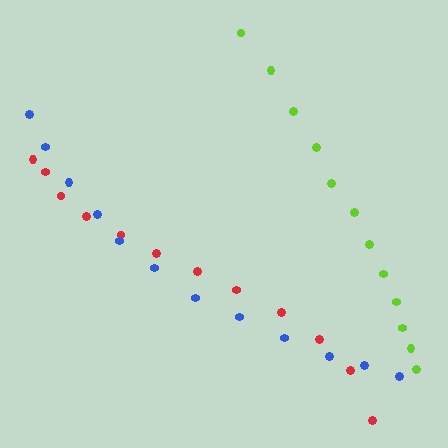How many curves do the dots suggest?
There are 3 distinct paths.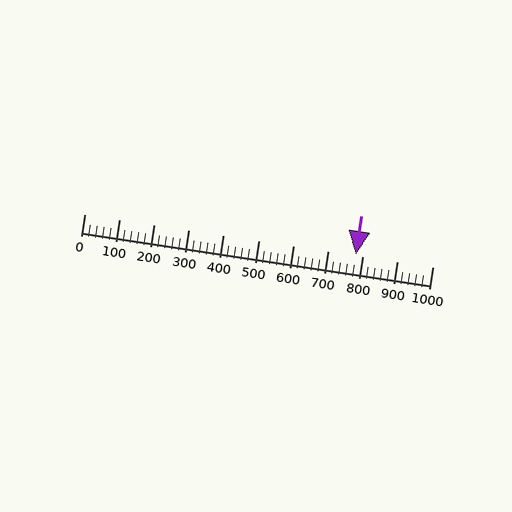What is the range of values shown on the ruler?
The ruler shows values from 0 to 1000.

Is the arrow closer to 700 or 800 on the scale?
The arrow is closer to 800.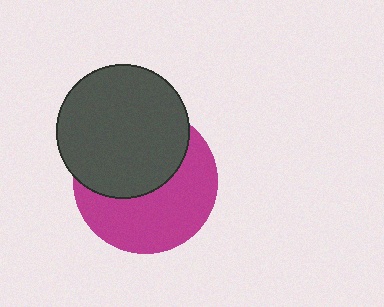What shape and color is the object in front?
The object in front is a dark gray circle.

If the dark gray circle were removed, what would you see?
You would see the complete magenta circle.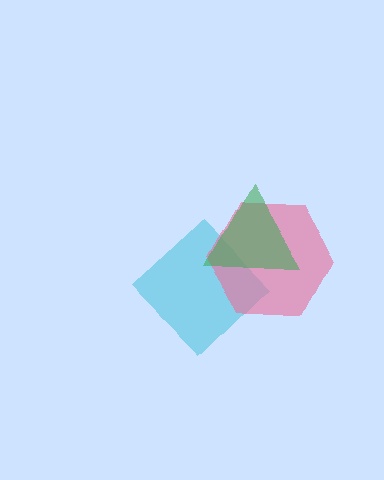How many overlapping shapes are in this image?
There are 3 overlapping shapes in the image.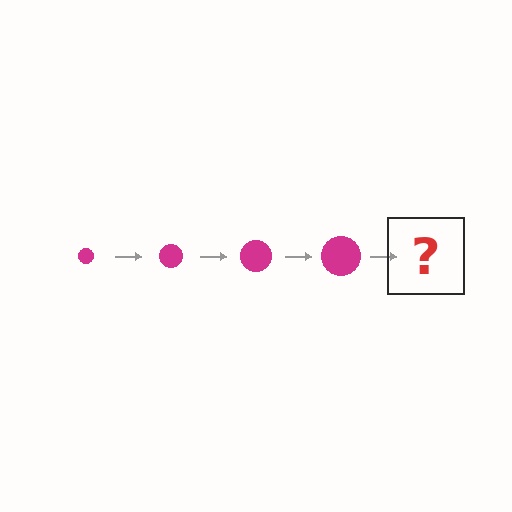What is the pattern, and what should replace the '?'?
The pattern is that the circle gets progressively larger each step. The '?' should be a magenta circle, larger than the previous one.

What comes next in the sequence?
The next element should be a magenta circle, larger than the previous one.